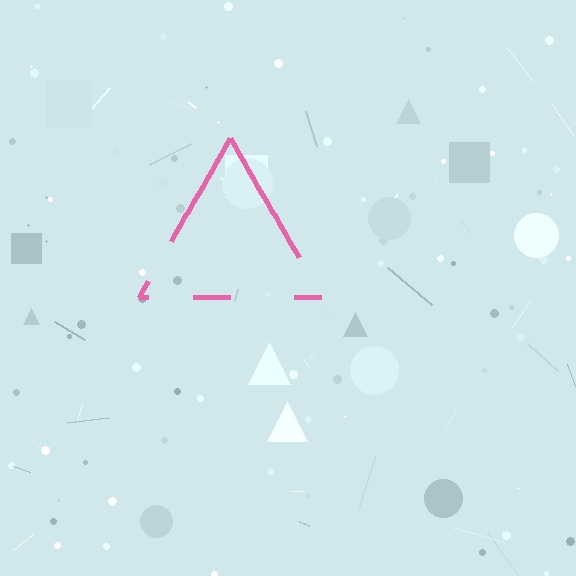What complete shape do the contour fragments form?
The contour fragments form a triangle.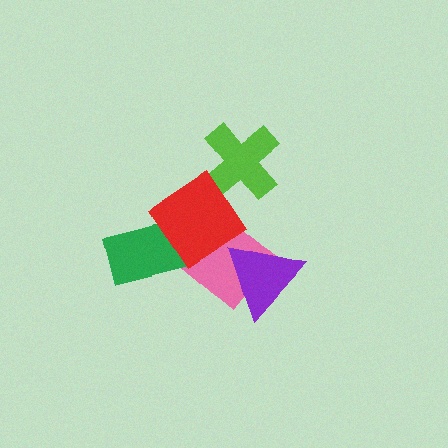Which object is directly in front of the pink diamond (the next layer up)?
The purple triangle is directly in front of the pink diamond.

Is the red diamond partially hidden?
No, no other shape covers it.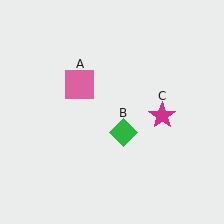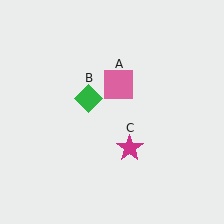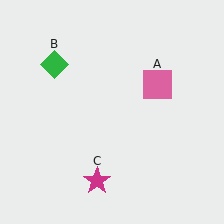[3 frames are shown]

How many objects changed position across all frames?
3 objects changed position: pink square (object A), green diamond (object B), magenta star (object C).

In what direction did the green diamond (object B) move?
The green diamond (object B) moved up and to the left.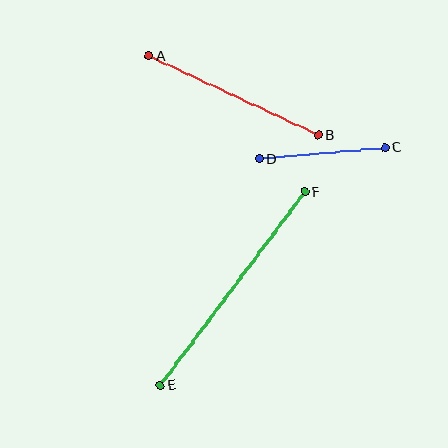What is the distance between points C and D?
The distance is approximately 126 pixels.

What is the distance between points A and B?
The distance is approximately 187 pixels.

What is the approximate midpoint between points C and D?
The midpoint is at approximately (322, 153) pixels.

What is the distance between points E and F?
The distance is approximately 242 pixels.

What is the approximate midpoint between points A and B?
The midpoint is at approximately (233, 96) pixels.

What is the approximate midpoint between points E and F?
The midpoint is at approximately (233, 289) pixels.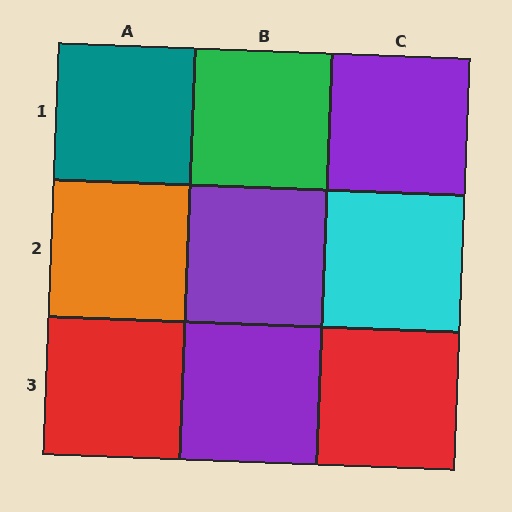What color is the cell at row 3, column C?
Red.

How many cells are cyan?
1 cell is cyan.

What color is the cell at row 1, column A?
Teal.